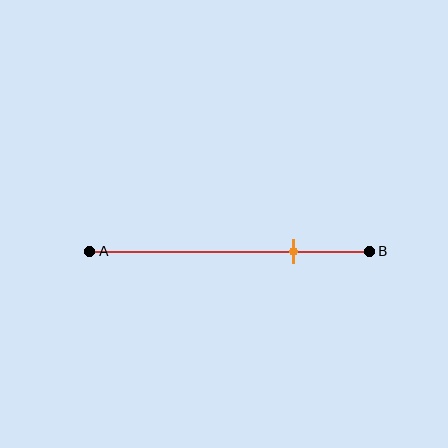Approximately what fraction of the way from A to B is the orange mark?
The orange mark is approximately 75% of the way from A to B.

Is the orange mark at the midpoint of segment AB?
No, the mark is at about 75% from A, not at the 50% midpoint.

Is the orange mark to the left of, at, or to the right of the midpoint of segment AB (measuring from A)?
The orange mark is to the right of the midpoint of segment AB.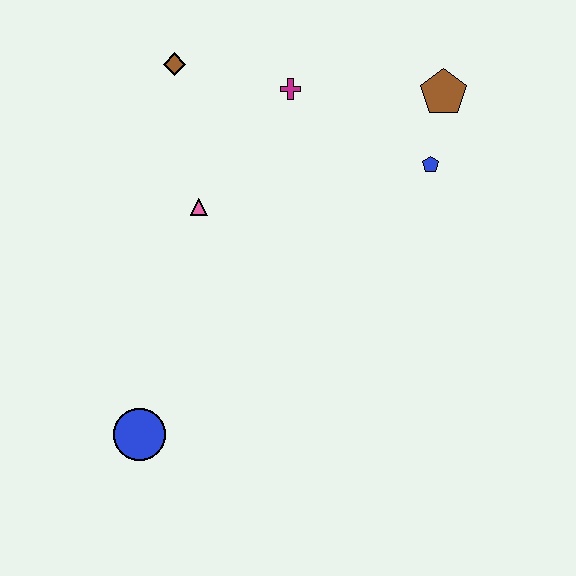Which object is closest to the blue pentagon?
The brown pentagon is closest to the blue pentagon.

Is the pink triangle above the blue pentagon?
No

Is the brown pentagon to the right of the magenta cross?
Yes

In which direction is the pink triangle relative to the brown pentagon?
The pink triangle is to the left of the brown pentagon.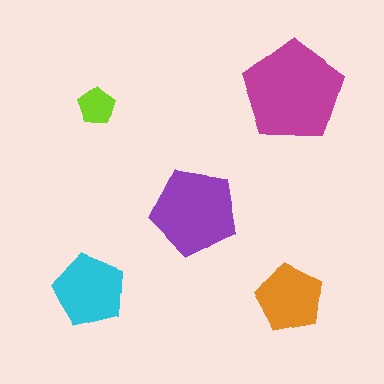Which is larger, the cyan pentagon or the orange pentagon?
The cyan one.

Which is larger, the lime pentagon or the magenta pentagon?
The magenta one.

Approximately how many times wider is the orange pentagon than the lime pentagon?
About 2 times wider.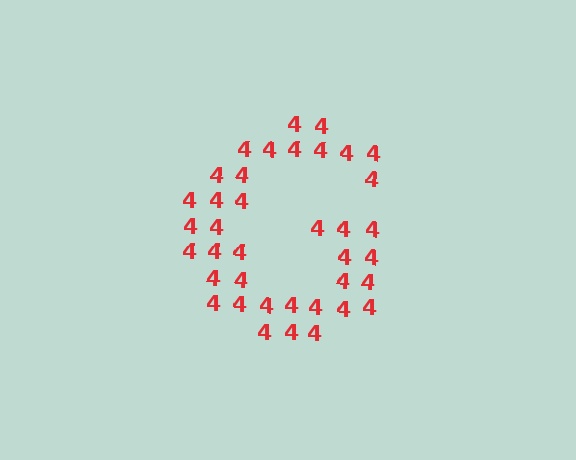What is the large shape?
The large shape is the letter G.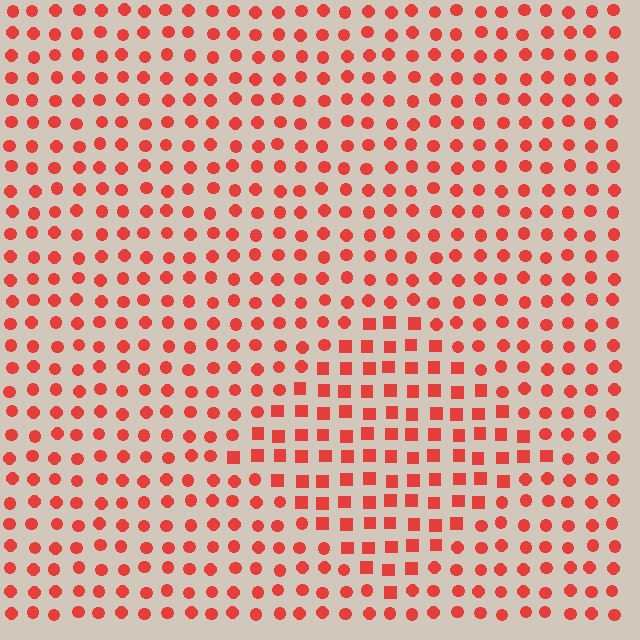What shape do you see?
I see a diamond.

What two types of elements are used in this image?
The image uses squares inside the diamond region and circles outside it.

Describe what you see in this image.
The image is filled with small red elements arranged in a uniform grid. A diamond-shaped region contains squares, while the surrounding area contains circles. The boundary is defined purely by the change in element shape.